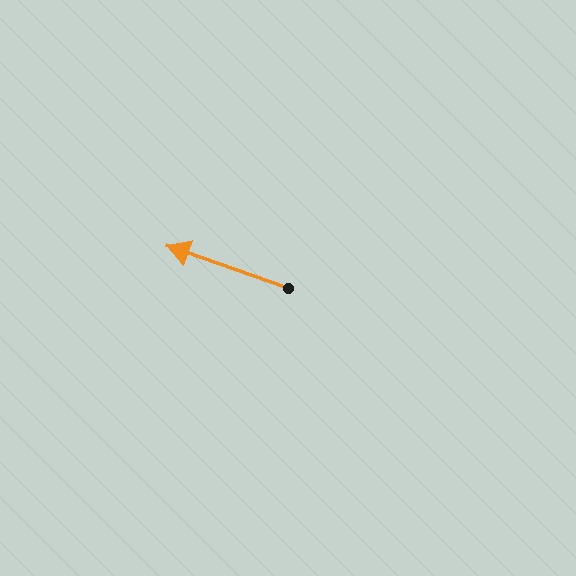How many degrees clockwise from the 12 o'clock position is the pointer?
Approximately 289 degrees.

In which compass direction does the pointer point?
West.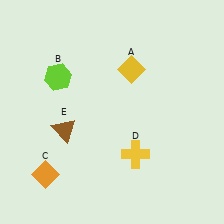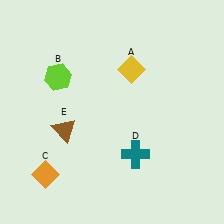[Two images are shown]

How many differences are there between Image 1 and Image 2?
There is 1 difference between the two images.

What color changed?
The cross (D) changed from yellow in Image 1 to teal in Image 2.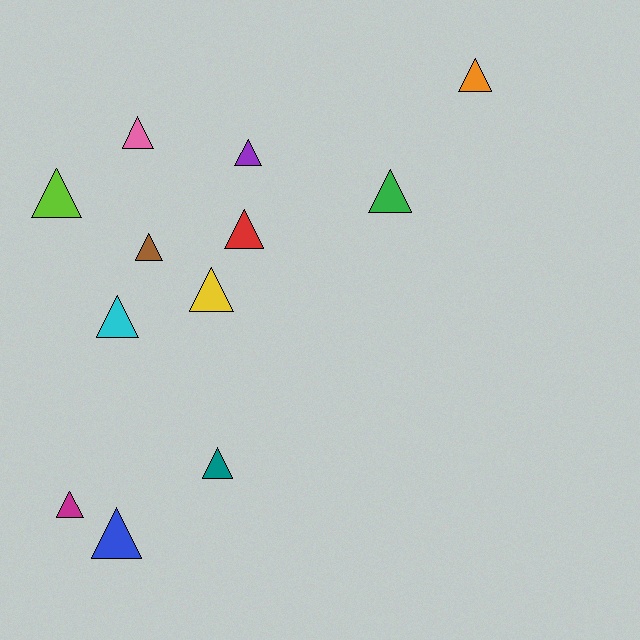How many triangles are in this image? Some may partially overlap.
There are 12 triangles.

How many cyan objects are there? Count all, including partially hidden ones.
There is 1 cyan object.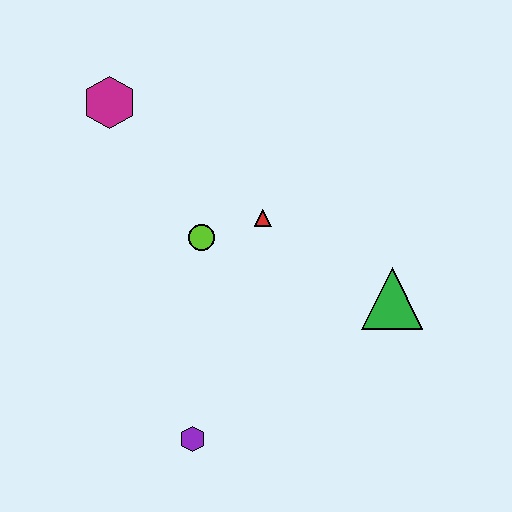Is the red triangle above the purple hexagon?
Yes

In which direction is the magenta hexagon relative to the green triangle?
The magenta hexagon is to the left of the green triangle.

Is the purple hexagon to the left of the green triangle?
Yes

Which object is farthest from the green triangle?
The magenta hexagon is farthest from the green triangle.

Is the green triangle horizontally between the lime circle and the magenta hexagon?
No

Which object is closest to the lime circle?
The red triangle is closest to the lime circle.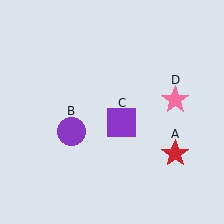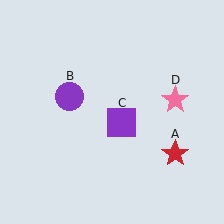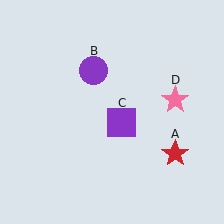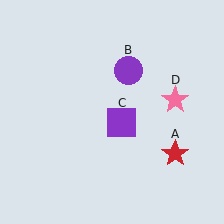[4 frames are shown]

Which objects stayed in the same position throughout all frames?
Red star (object A) and purple square (object C) and pink star (object D) remained stationary.